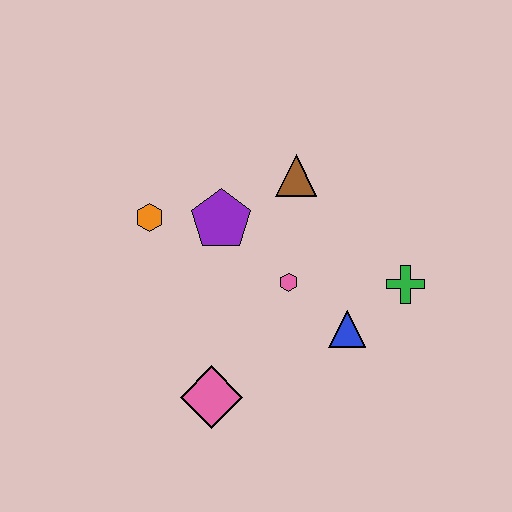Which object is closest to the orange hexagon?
The purple pentagon is closest to the orange hexagon.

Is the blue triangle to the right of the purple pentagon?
Yes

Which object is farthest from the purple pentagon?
The green cross is farthest from the purple pentagon.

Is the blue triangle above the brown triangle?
No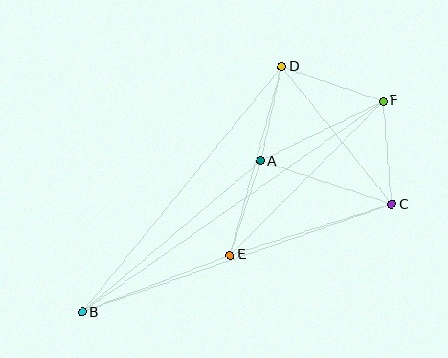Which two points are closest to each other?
Points A and D are closest to each other.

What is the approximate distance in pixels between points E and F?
The distance between E and F is approximately 217 pixels.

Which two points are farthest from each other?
Points B and F are farthest from each other.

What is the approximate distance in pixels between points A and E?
The distance between A and E is approximately 99 pixels.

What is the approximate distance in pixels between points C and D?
The distance between C and D is approximately 176 pixels.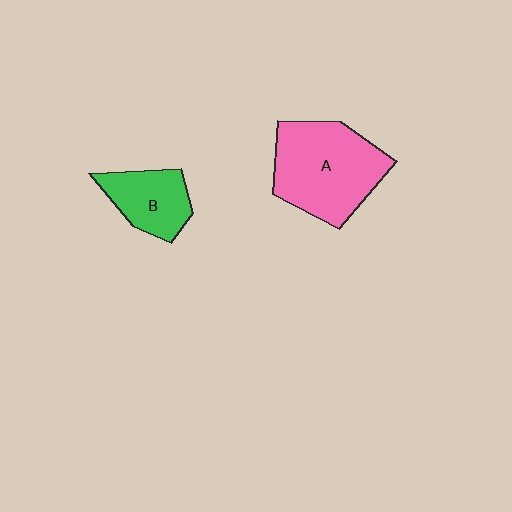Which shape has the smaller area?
Shape B (green).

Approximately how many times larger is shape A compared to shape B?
Approximately 1.9 times.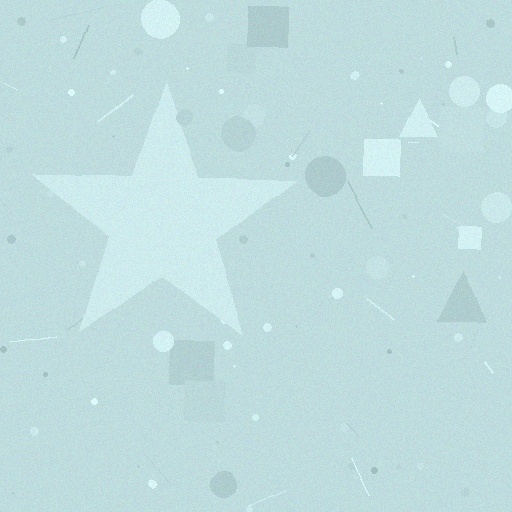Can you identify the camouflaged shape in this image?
The camouflaged shape is a star.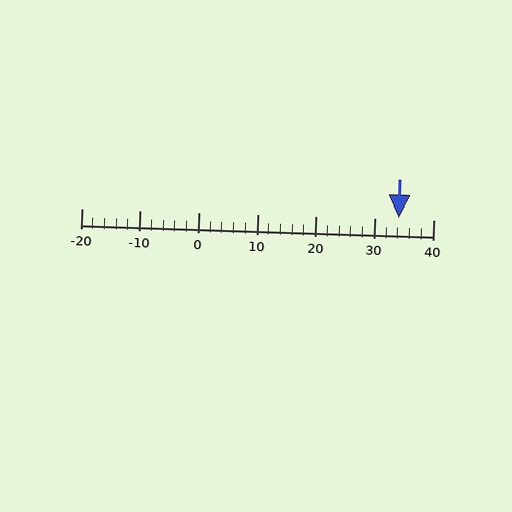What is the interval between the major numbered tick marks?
The major tick marks are spaced 10 units apart.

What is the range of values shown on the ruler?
The ruler shows values from -20 to 40.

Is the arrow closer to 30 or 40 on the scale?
The arrow is closer to 30.